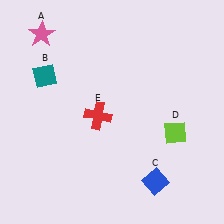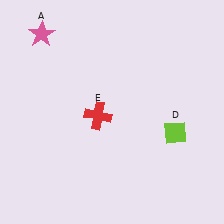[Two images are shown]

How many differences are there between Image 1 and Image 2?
There are 2 differences between the two images.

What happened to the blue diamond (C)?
The blue diamond (C) was removed in Image 2. It was in the bottom-right area of Image 1.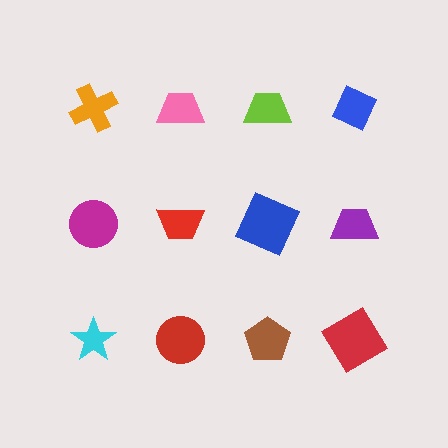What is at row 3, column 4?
A red diamond.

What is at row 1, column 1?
An orange cross.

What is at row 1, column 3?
A lime trapezoid.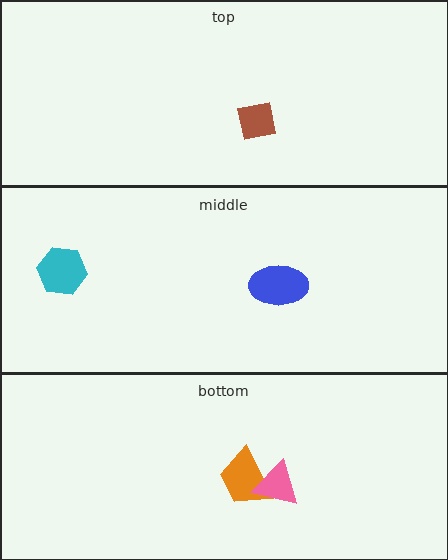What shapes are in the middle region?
The blue ellipse, the cyan hexagon.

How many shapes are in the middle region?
2.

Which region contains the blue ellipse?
The middle region.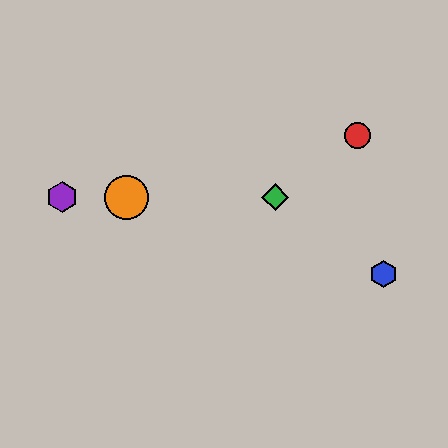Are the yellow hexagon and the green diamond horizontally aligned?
Yes, both are at y≈197.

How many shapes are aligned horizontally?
4 shapes (the green diamond, the yellow hexagon, the purple hexagon, the orange circle) are aligned horizontally.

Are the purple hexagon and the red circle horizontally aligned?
No, the purple hexagon is at y≈197 and the red circle is at y≈135.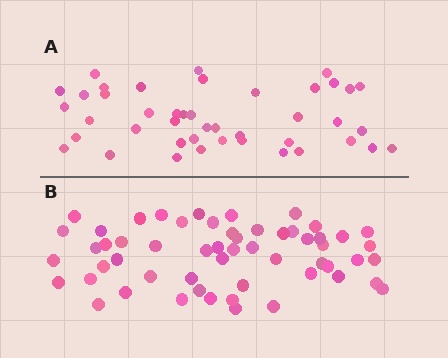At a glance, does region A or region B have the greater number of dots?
Region B (the bottom region) has more dots.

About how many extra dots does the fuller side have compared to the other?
Region B has approximately 15 more dots than region A.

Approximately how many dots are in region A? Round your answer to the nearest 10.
About 40 dots. (The exact count is 43, which rounds to 40.)